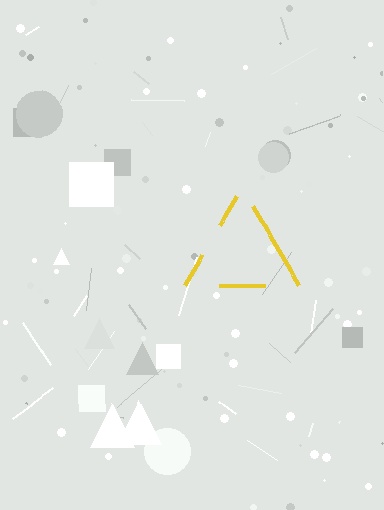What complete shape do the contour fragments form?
The contour fragments form a triangle.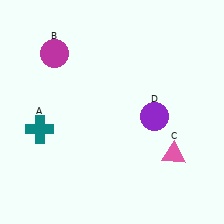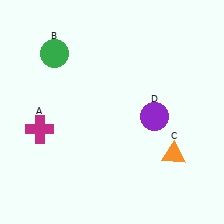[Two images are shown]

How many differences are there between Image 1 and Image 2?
There are 3 differences between the two images.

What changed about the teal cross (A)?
In Image 1, A is teal. In Image 2, it changed to magenta.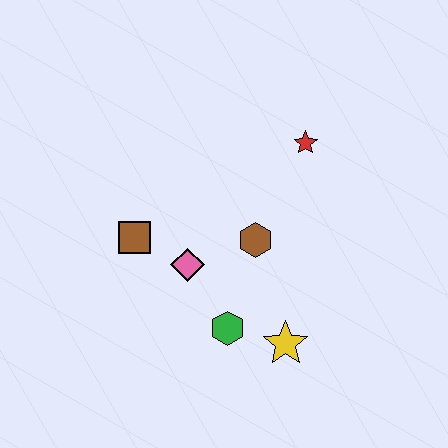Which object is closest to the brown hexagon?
The pink diamond is closest to the brown hexagon.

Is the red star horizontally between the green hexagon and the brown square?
No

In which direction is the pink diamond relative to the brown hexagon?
The pink diamond is to the left of the brown hexagon.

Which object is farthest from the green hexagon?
The red star is farthest from the green hexagon.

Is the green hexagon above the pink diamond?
No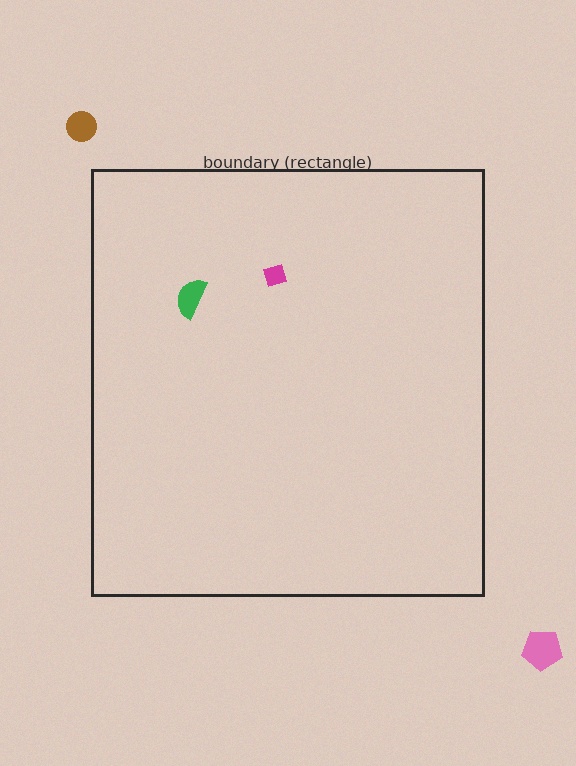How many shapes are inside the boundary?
2 inside, 2 outside.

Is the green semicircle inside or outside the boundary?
Inside.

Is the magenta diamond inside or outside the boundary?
Inside.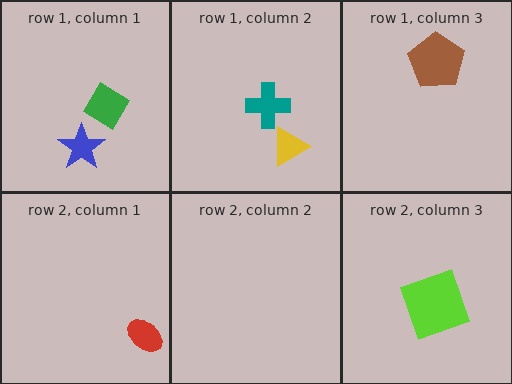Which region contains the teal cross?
The row 1, column 2 region.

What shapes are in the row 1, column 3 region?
The brown pentagon.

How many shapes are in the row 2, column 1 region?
1.